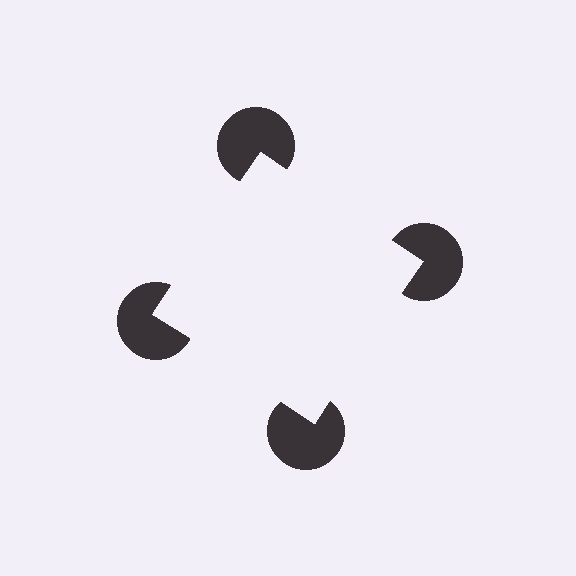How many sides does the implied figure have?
4 sides.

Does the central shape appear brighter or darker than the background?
It typically appears slightly brighter than the background, even though no actual brightness change is drawn.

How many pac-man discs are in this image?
There are 4 — one at each vertex of the illusory square.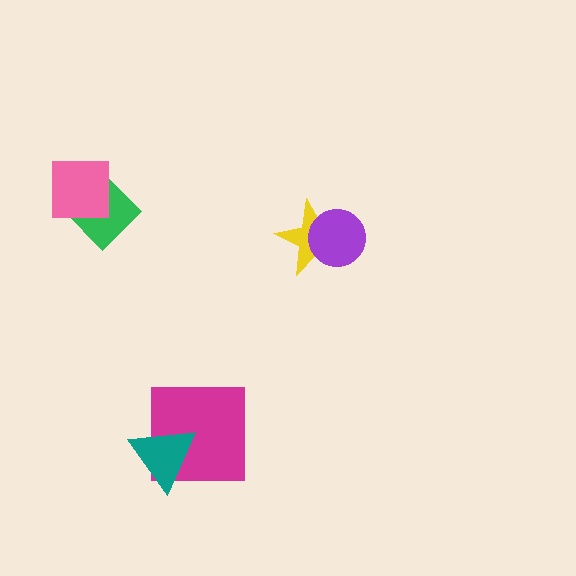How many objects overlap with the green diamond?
1 object overlaps with the green diamond.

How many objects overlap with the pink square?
1 object overlaps with the pink square.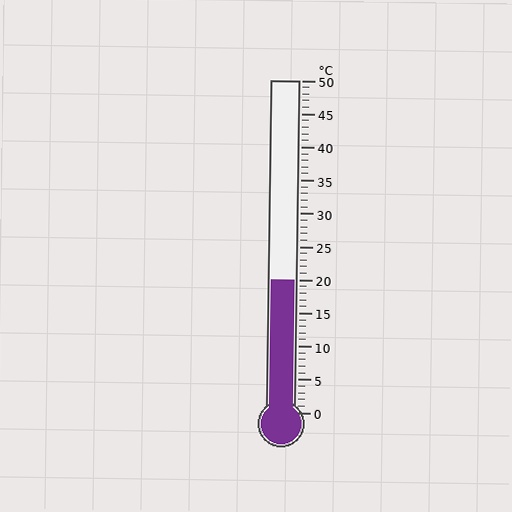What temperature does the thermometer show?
The thermometer shows approximately 20°C.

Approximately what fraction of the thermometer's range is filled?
The thermometer is filled to approximately 40% of its range.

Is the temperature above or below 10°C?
The temperature is above 10°C.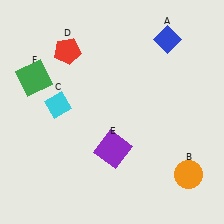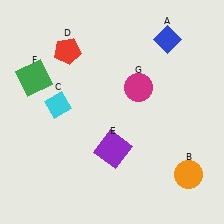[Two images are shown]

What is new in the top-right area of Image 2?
A magenta circle (G) was added in the top-right area of Image 2.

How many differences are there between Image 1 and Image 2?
There is 1 difference between the two images.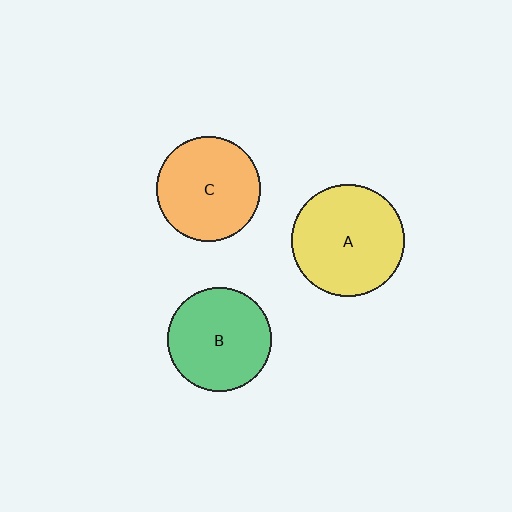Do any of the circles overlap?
No, none of the circles overlap.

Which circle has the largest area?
Circle A (yellow).